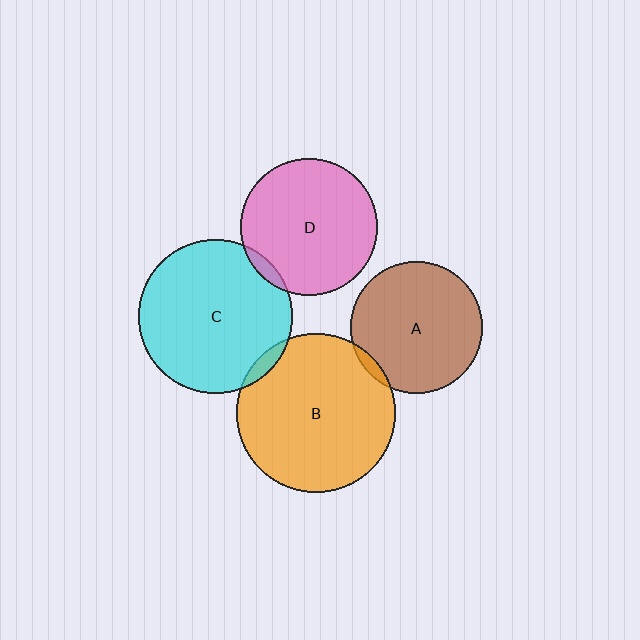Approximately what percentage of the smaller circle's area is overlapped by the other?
Approximately 5%.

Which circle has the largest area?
Circle B (orange).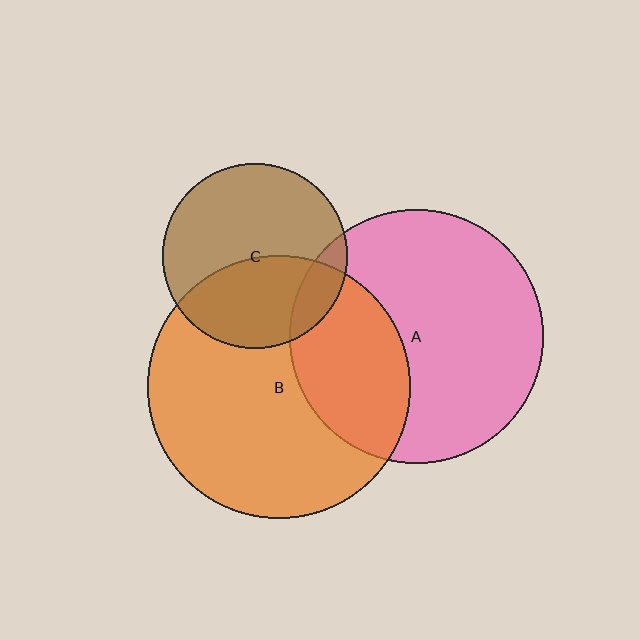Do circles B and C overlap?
Yes.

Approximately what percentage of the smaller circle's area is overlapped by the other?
Approximately 40%.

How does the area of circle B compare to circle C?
Approximately 2.0 times.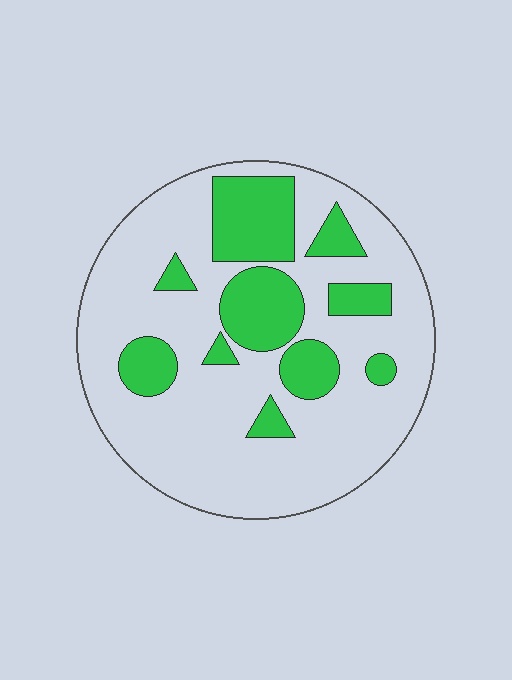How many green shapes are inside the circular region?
10.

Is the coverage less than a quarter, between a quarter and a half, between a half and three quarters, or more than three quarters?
Between a quarter and a half.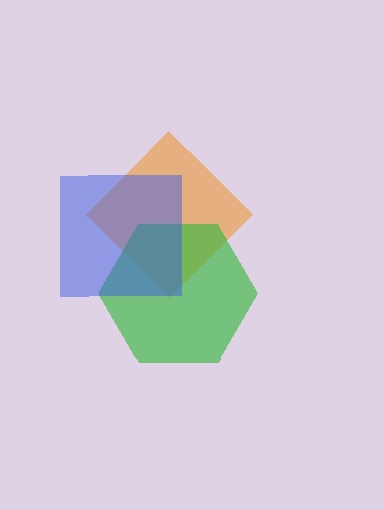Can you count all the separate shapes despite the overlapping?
Yes, there are 3 separate shapes.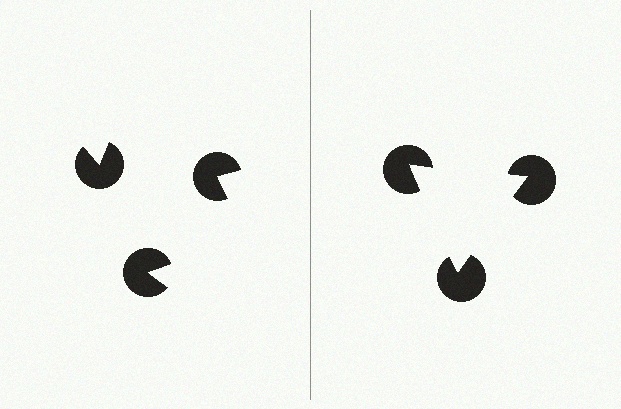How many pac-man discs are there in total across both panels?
6 — 3 on each side.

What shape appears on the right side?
An illusory triangle.